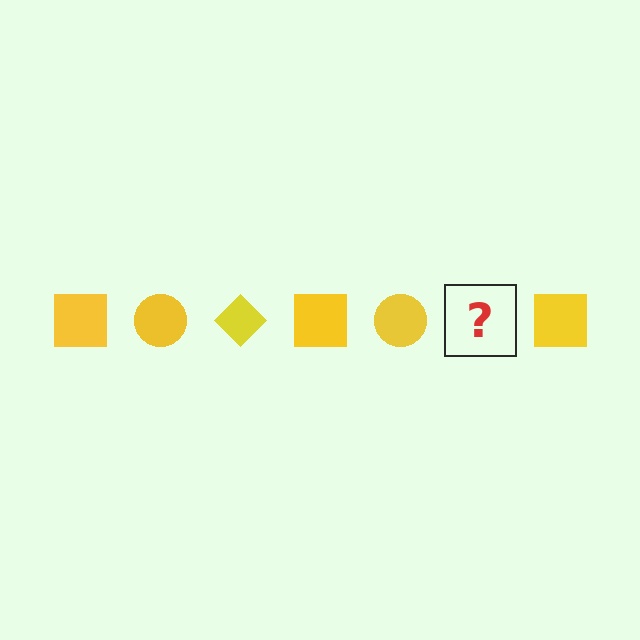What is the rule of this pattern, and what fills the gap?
The rule is that the pattern cycles through square, circle, diamond shapes in yellow. The gap should be filled with a yellow diamond.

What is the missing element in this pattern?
The missing element is a yellow diamond.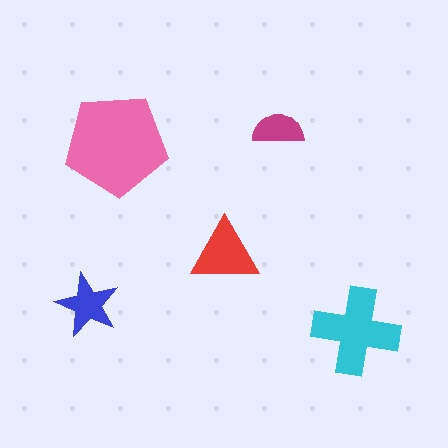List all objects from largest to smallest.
The pink pentagon, the cyan cross, the red triangle, the blue star, the magenta semicircle.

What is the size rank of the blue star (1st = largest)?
4th.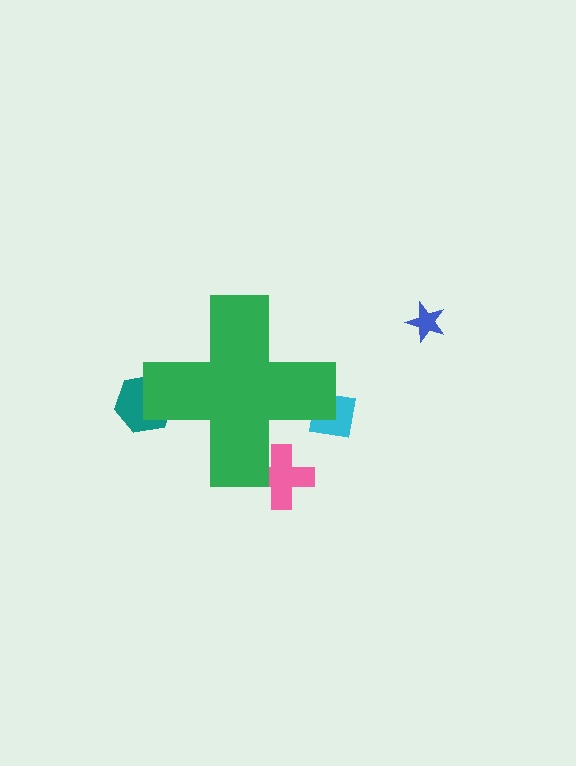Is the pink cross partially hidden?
Yes, the pink cross is partially hidden behind the green cross.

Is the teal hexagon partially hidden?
Yes, the teal hexagon is partially hidden behind the green cross.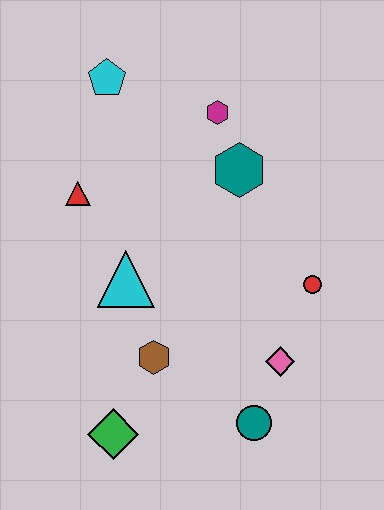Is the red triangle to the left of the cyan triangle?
Yes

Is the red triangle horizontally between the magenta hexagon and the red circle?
No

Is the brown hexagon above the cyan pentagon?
No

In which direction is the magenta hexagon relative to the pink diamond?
The magenta hexagon is above the pink diamond.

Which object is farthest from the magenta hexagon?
The green diamond is farthest from the magenta hexagon.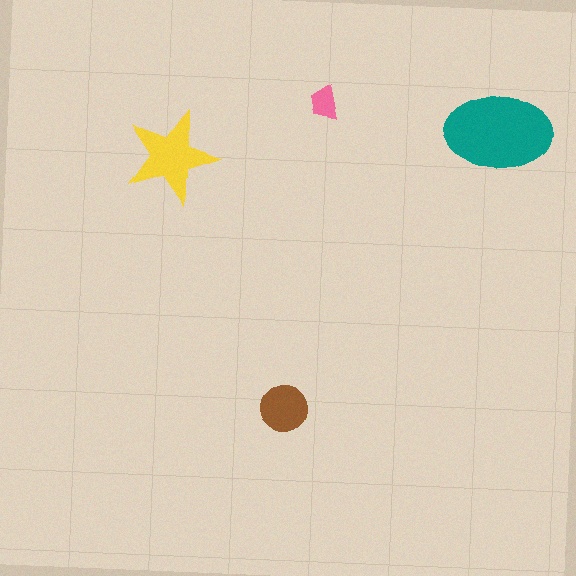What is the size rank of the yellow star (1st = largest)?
2nd.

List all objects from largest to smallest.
The teal ellipse, the yellow star, the brown circle, the pink trapezoid.